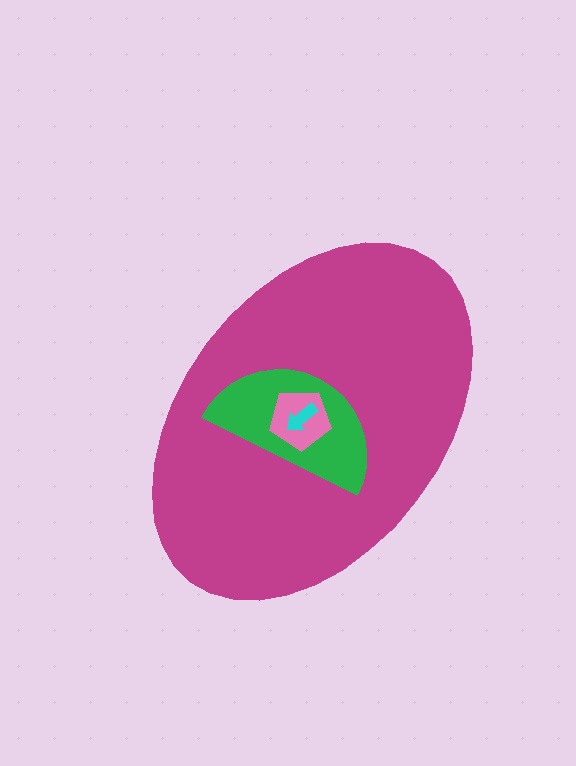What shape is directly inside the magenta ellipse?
The green semicircle.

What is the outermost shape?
The magenta ellipse.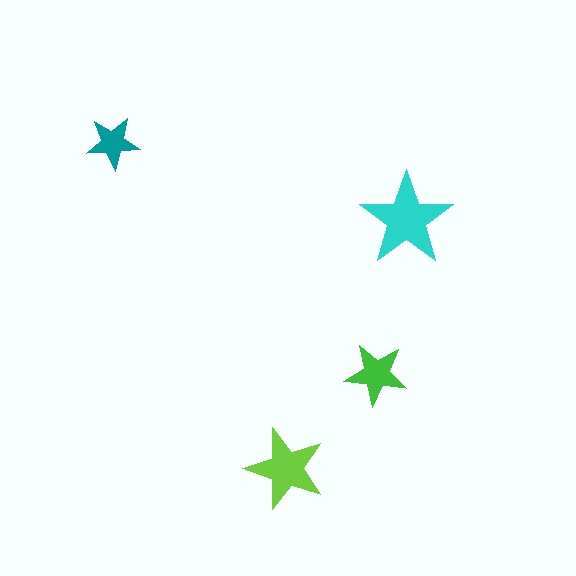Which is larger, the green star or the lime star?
The lime one.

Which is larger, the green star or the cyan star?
The cyan one.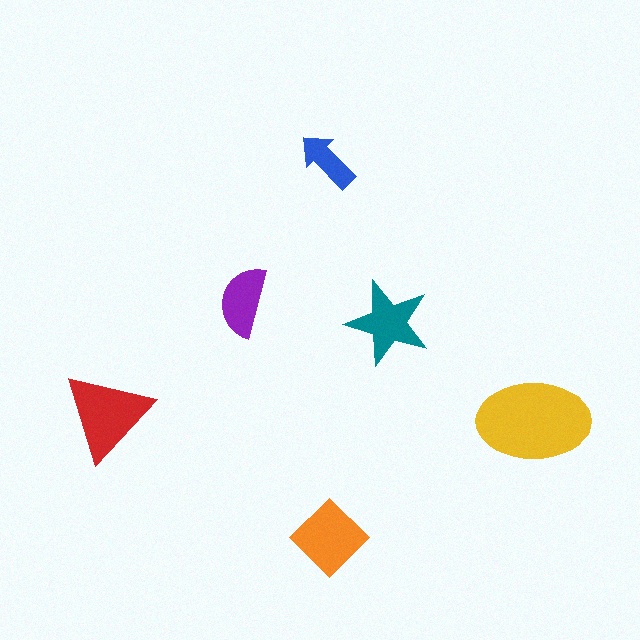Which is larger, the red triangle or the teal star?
The red triangle.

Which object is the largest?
The yellow ellipse.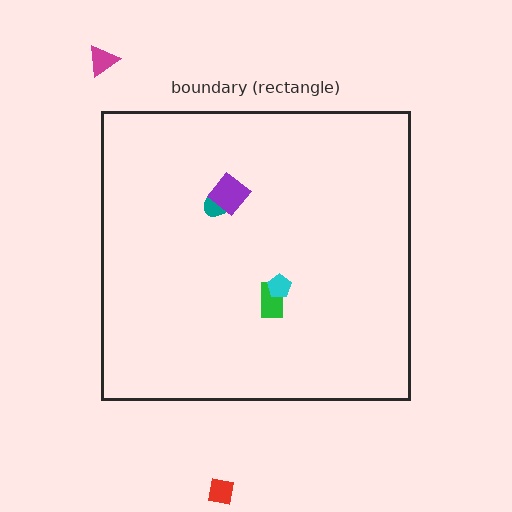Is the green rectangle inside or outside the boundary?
Inside.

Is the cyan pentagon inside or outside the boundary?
Inside.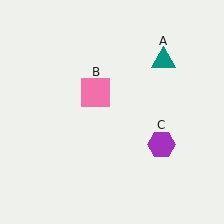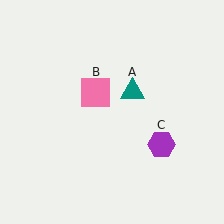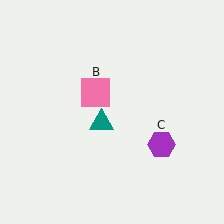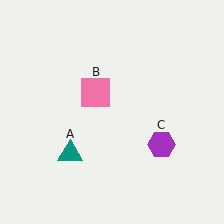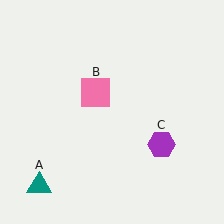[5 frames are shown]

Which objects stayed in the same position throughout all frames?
Pink square (object B) and purple hexagon (object C) remained stationary.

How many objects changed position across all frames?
1 object changed position: teal triangle (object A).